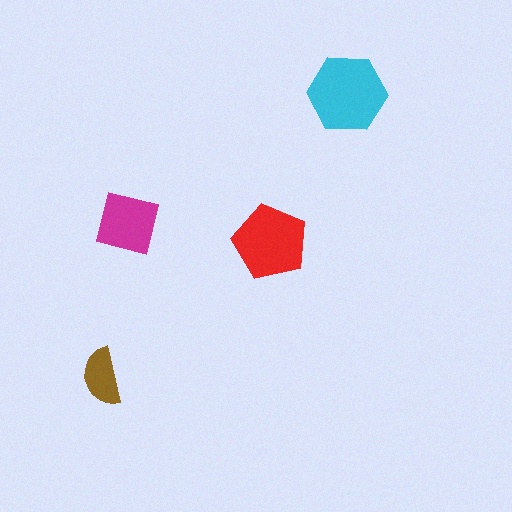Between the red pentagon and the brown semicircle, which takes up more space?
The red pentagon.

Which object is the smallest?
The brown semicircle.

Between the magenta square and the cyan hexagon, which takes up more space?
The cyan hexagon.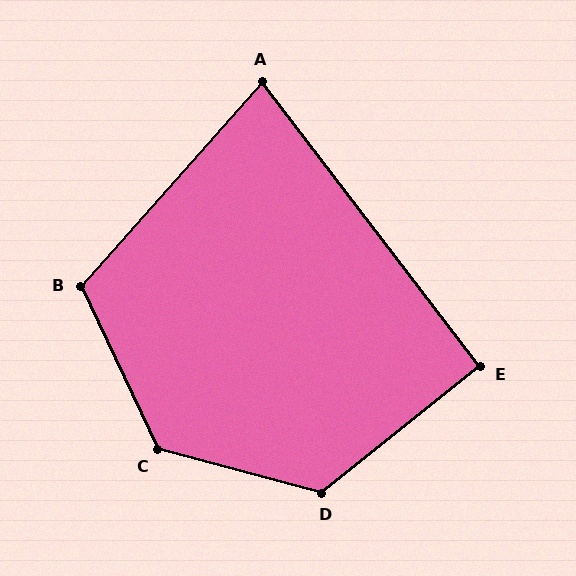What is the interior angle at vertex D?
Approximately 127 degrees (obtuse).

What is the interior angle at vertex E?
Approximately 91 degrees (approximately right).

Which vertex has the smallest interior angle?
A, at approximately 79 degrees.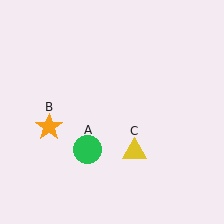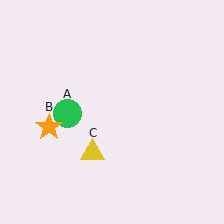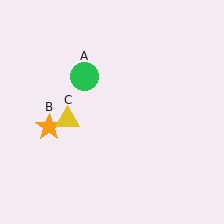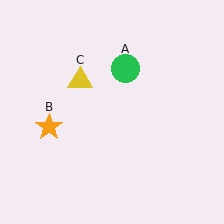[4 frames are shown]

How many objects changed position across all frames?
2 objects changed position: green circle (object A), yellow triangle (object C).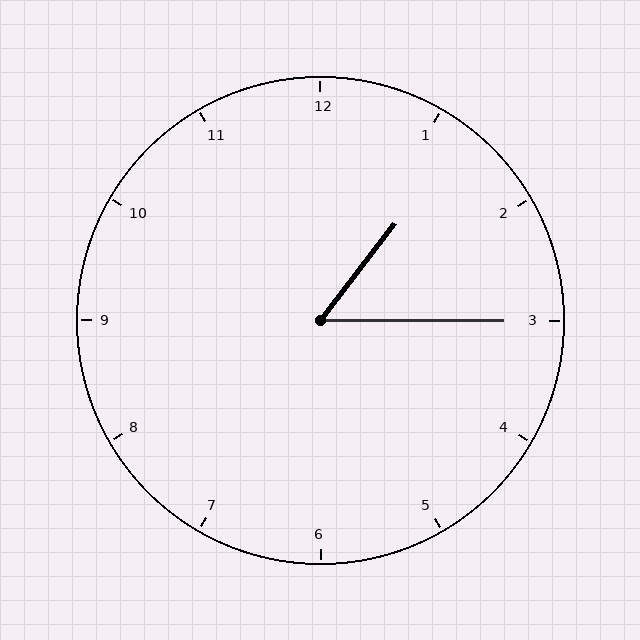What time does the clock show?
1:15.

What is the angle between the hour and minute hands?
Approximately 52 degrees.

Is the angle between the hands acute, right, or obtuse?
It is acute.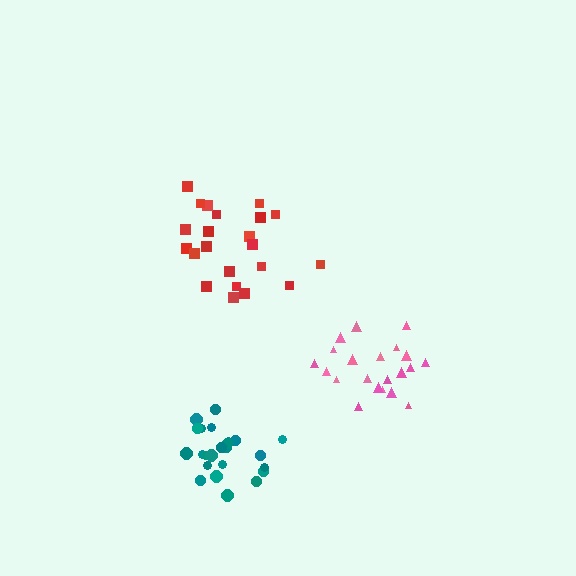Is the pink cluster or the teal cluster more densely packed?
Teal.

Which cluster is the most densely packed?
Teal.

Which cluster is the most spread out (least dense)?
Red.